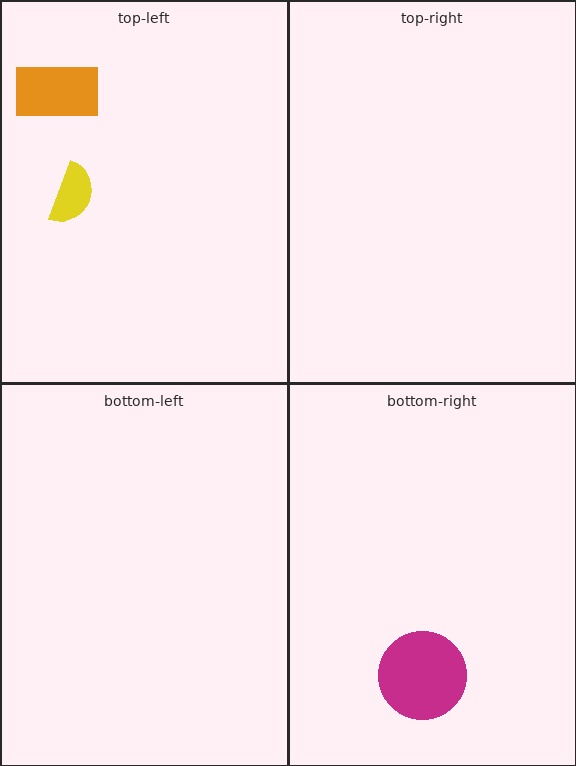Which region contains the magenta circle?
The bottom-right region.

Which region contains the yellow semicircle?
The top-left region.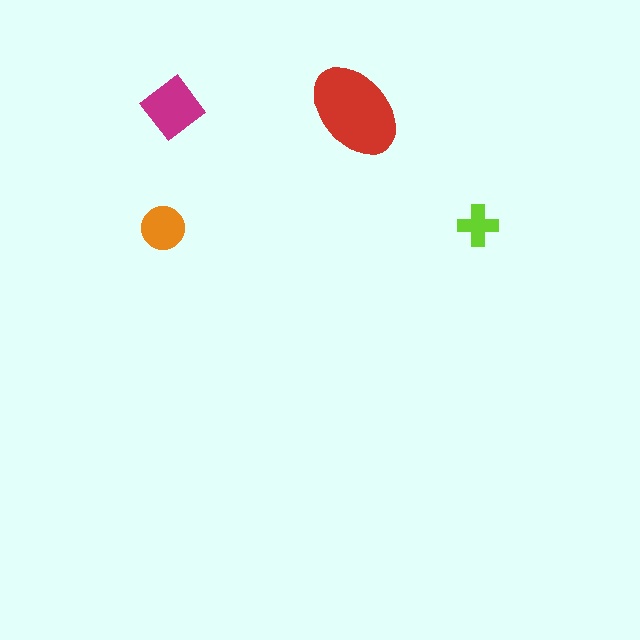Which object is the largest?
The red ellipse.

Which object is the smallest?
The lime cross.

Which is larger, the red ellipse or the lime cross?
The red ellipse.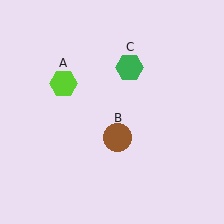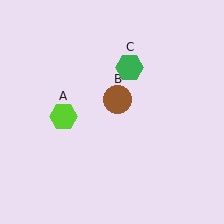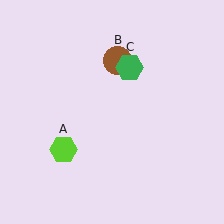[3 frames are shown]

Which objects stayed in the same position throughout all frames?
Green hexagon (object C) remained stationary.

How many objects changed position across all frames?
2 objects changed position: lime hexagon (object A), brown circle (object B).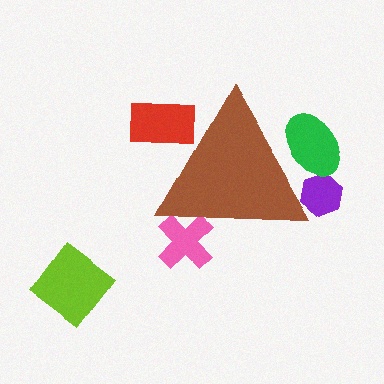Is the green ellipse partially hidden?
Yes, the green ellipse is partially hidden behind the brown triangle.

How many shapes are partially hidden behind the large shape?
4 shapes are partially hidden.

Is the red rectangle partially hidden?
Yes, the red rectangle is partially hidden behind the brown triangle.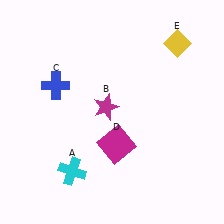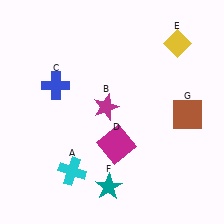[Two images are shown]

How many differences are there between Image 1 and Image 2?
There are 2 differences between the two images.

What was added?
A teal star (F), a brown square (G) were added in Image 2.